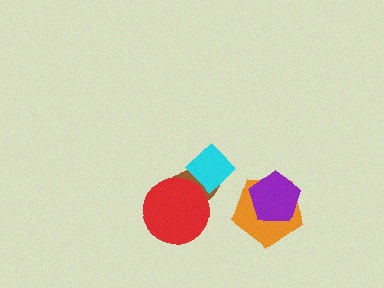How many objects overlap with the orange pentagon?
1 object overlaps with the orange pentagon.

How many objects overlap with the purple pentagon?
1 object overlaps with the purple pentagon.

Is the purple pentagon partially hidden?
No, no other shape covers it.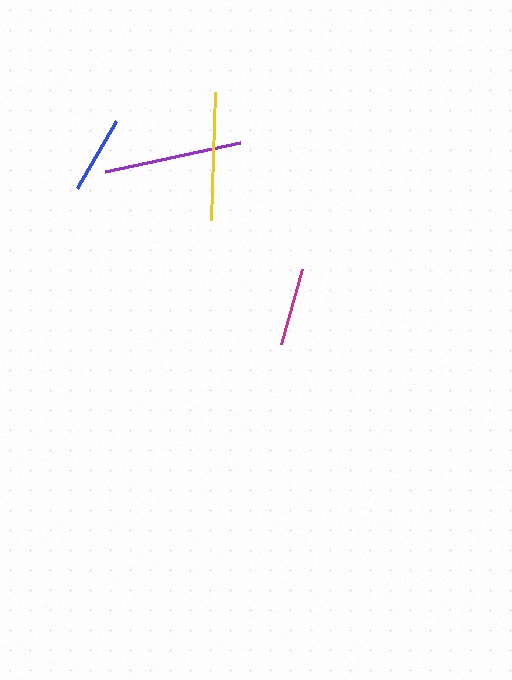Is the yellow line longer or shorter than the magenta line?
The yellow line is longer than the magenta line.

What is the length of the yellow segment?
The yellow segment is approximately 128 pixels long.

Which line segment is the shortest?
The magenta line is the shortest at approximately 78 pixels.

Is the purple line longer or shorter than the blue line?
The purple line is longer than the blue line.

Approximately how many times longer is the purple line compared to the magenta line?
The purple line is approximately 1.8 times the length of the magenta line.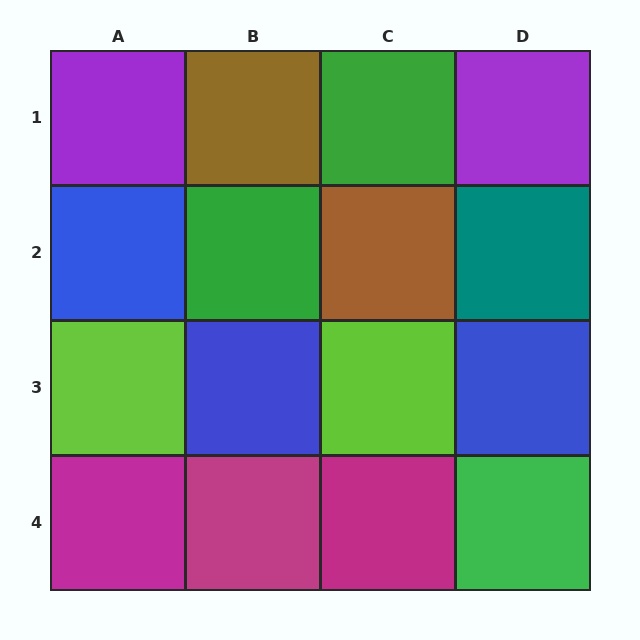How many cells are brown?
2 cells are brown.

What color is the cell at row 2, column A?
Blue.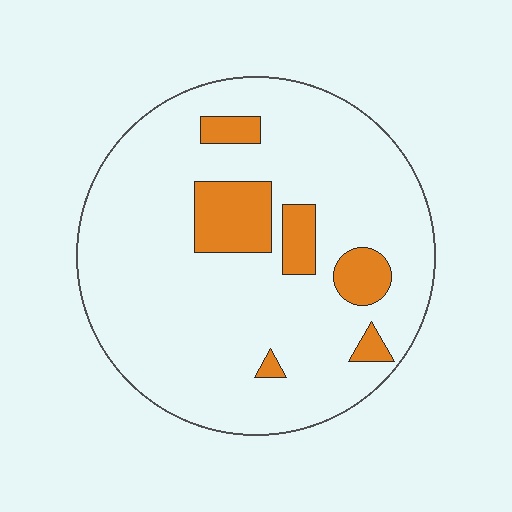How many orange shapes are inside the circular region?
6.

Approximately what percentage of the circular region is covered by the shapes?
Approximately 15%.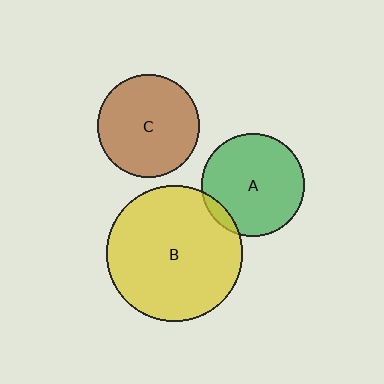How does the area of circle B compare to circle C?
Approximately 1.7 times.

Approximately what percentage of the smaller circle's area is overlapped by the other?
Approximately 5%.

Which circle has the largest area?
Circle B (yellow).